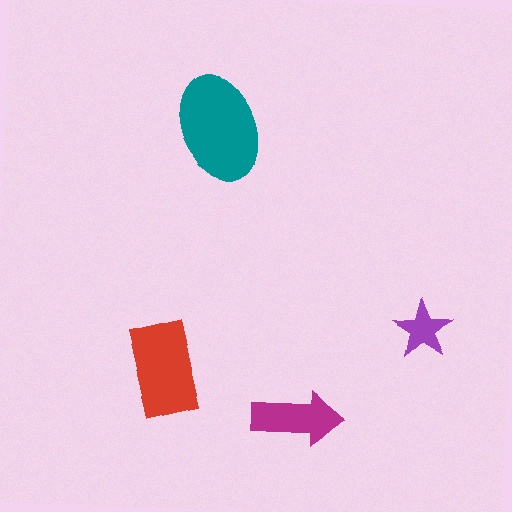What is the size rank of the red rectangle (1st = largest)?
2nd.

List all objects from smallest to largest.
The purple star, the magenta arrow, the red rectangle, the teal ellipse.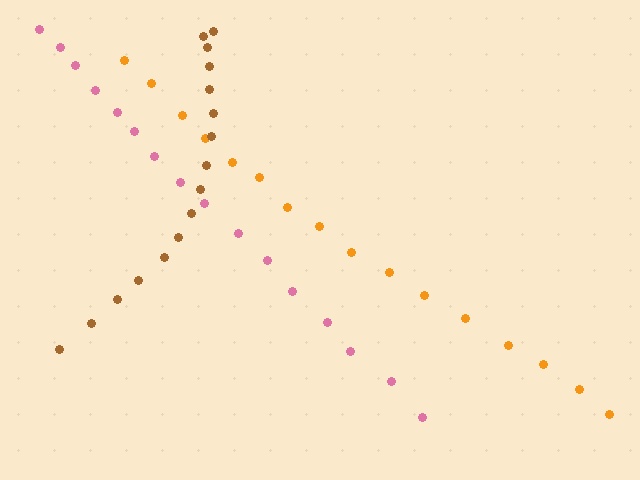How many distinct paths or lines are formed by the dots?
There are 3 distinct paths.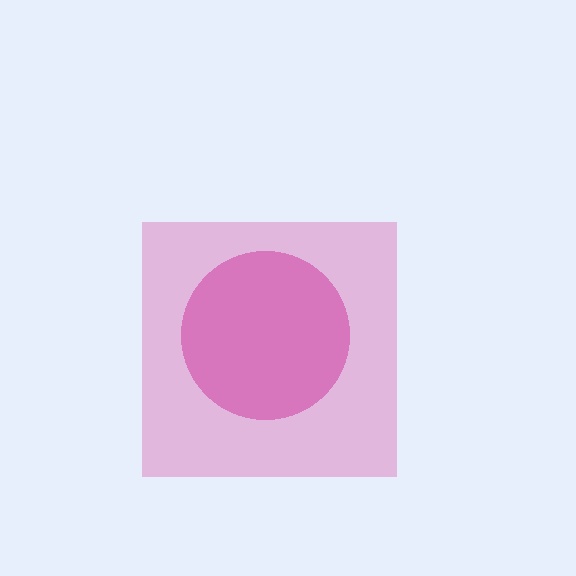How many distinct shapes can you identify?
There are 2 distinct shapes: a magenta circle, a pink square.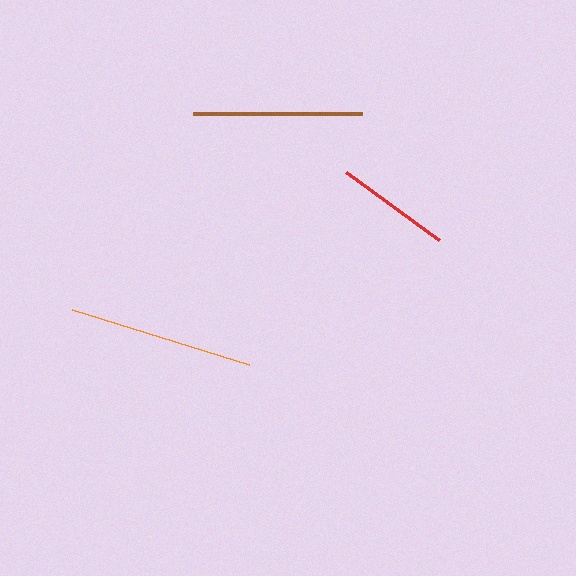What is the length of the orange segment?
The orange segment is approximately 185 pixels long.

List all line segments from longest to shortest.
From longest to shortest: orange, brown, red.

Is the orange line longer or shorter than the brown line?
The orange line is longer than the brown line.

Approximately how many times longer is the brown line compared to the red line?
The brown line is approximately 1.5 times the length of the red line.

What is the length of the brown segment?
The brown segment is approximately 168 pixels long.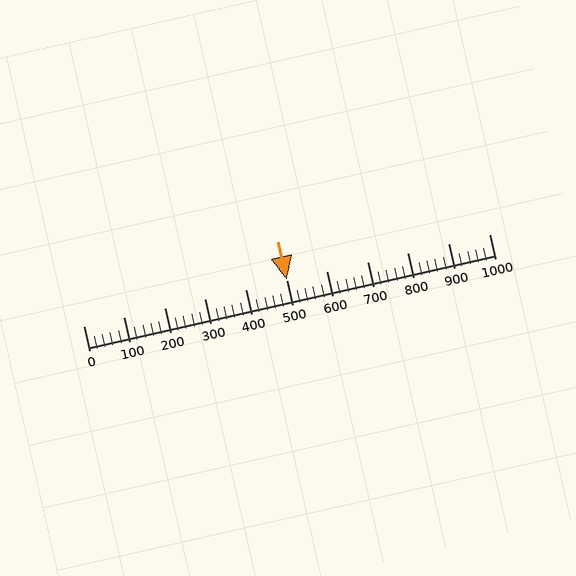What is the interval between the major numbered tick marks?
The major tick marks are spaced 100 units apart.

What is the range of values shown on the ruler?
The ruler shows values from 0 to 1000.